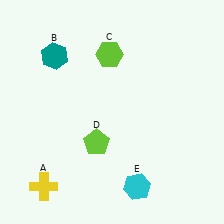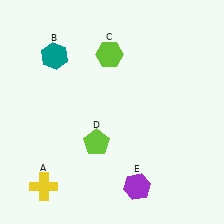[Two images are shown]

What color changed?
The hexagon (E) changed from cyan in Image 1 to purple in Image 2.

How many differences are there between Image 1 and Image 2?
There is 1 difference between the two images.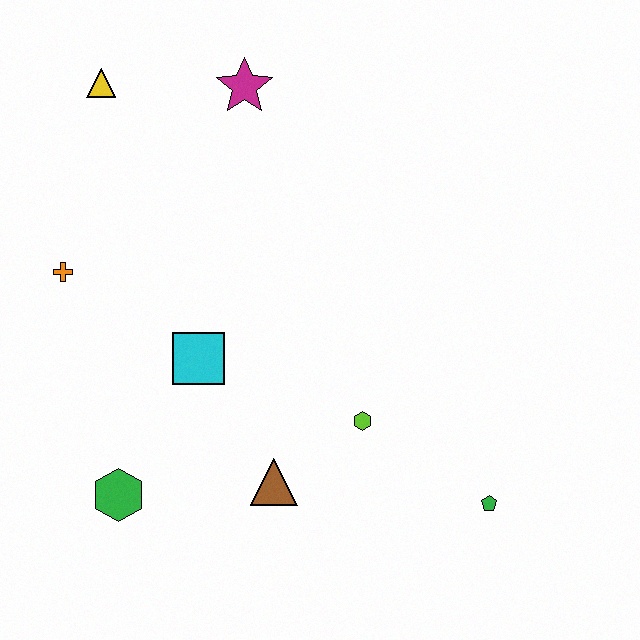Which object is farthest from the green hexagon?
The magenta star is farthest from the green hexagon.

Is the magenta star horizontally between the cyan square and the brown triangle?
Yes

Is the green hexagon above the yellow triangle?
No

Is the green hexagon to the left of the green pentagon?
Yes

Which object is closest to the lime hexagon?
The brown triangle is closest to the lime hexagon.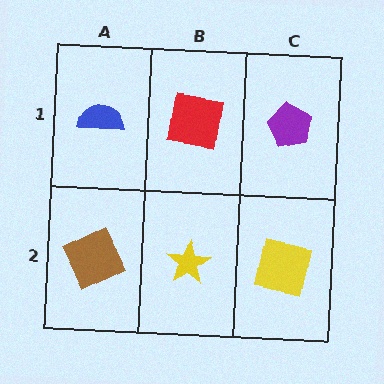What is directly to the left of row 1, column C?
A red square.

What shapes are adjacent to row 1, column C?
A yellow square (row 2, column C), a red square (row 1, column B).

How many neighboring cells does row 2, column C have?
2.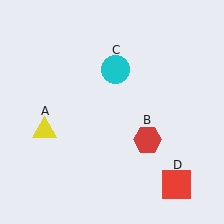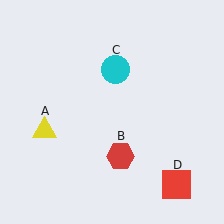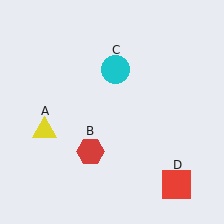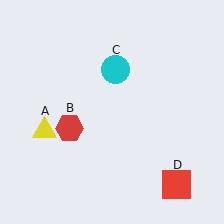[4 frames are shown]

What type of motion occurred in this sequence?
The red hexagon (object B) rotated clockwise around the center of the scene.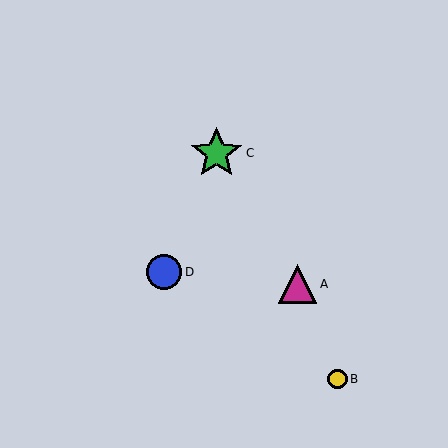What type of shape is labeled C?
Shape C is a green star.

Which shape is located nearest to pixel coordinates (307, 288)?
The magenta triangle (labeled A) at (297, 284) is nearest to that location.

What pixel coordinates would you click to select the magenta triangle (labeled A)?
Click at (297, 284) to select the magenta triangle A.